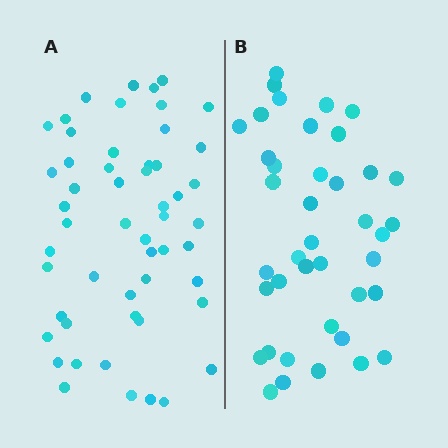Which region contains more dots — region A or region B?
Region A (the left region) has more dots.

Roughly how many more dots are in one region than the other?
Region A has approximately 15 more dots than region B.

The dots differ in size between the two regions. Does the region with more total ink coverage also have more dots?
No. Region B has more total ink coverage because its dots are larger, but region A actually contains more individual dots. Total area can be misleading — the number of items is what matters here.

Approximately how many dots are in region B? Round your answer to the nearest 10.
About 40 dots.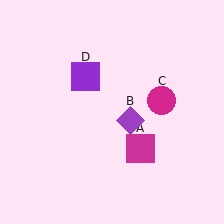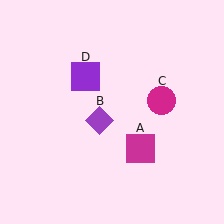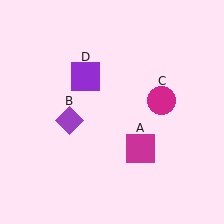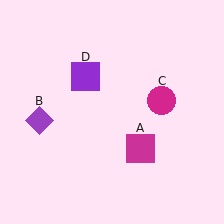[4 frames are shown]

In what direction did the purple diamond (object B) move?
The purple diamond (object B) moved left.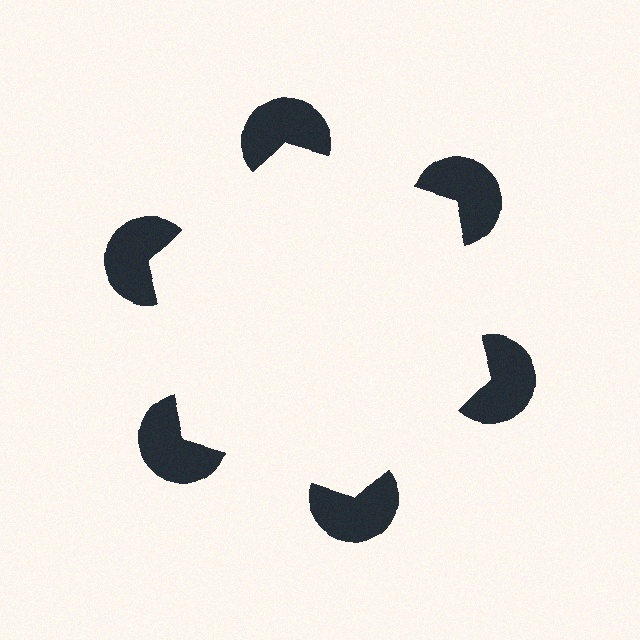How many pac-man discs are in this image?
There are 6 — one at each vertex of the illusory hexagon.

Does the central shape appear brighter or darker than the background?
It typically appears slightly brighter than the background, even though no actual brightness change is drawn.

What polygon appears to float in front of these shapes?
An illusory hexagon — its edges are inferred from the aligned wedge cuts in the pac-man discs, not physically drawn.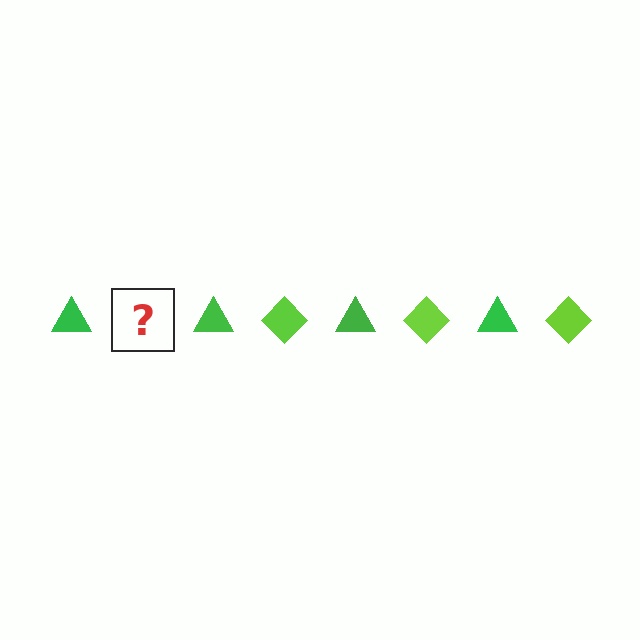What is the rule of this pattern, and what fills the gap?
The rule is that the pattern alternates between green triangle and lime diamond. The gap should be filled with a lime diamond.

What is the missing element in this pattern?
The missing element is a lime diamond.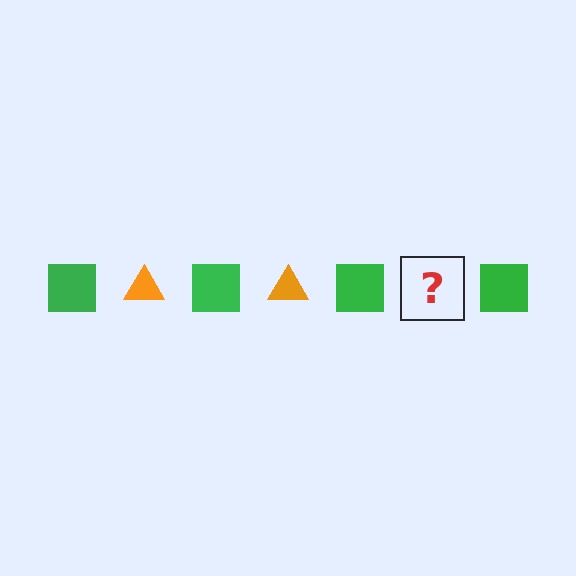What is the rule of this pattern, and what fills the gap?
The rule is that the pattern alternates between green square and orange triangle. The gap should be filled with an orange triangle.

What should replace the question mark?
The question mark should be replaced with an orange triangle.